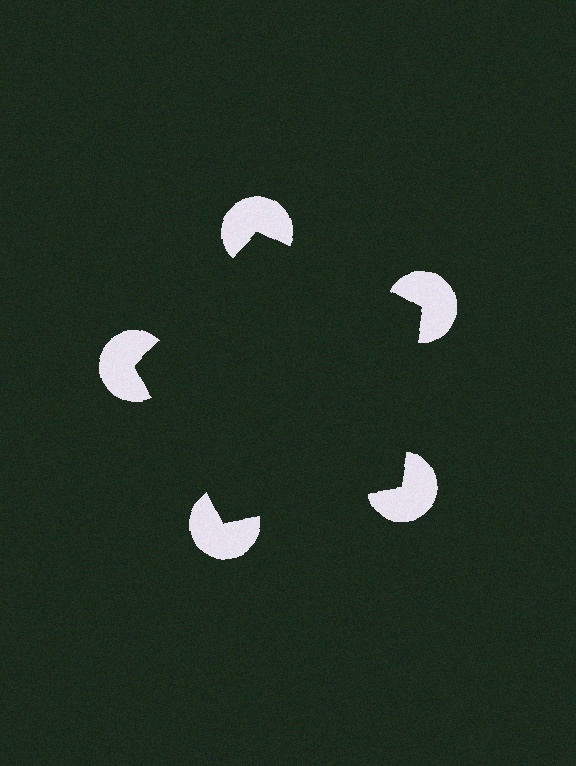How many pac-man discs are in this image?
There are 5 — one at each vertex of the illusory pentagon.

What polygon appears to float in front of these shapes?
An illusory pentagon — its edges are inferred from the aligned wedge cuts in the pac-man discs, not physically drawn.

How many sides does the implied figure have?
5 sides.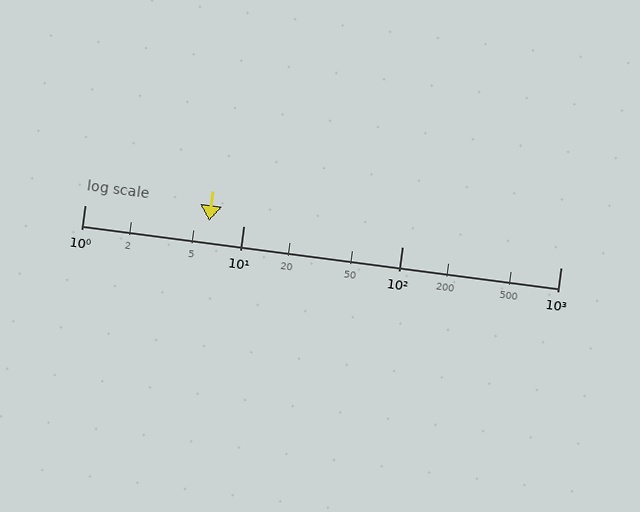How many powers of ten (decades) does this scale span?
The scale spans 3 decades, from 1 to 1000.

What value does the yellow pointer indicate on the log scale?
The pointer indicates approximately 6.1.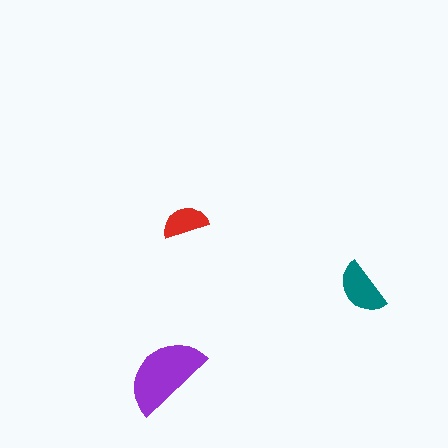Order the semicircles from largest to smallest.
the purple one, the teal one, the red one.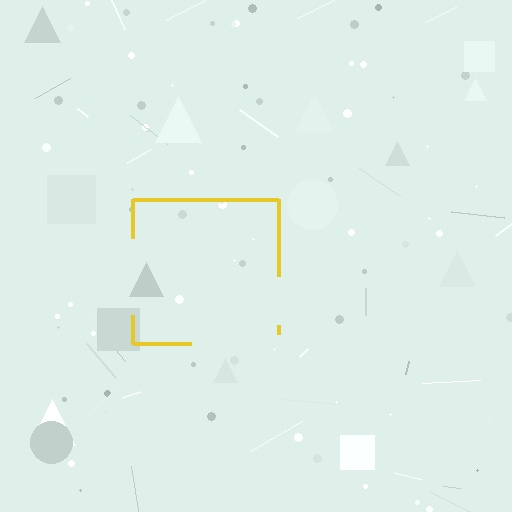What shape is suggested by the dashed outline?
The dashed outline suggests a square.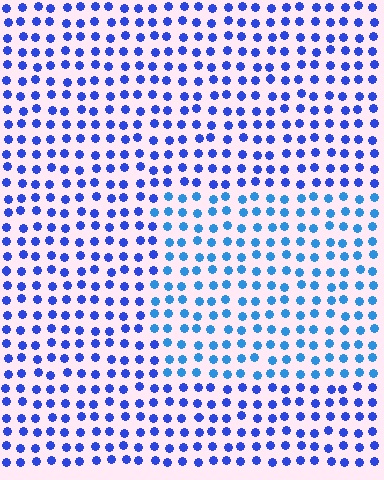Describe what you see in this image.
The image is filled with small blue elements in a uniform arrangement. A rectangle-shaped region is visible where the elements are tinted to a slightly different hue, forming a subtle color boundary.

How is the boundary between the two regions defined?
The boundary is defined purely by a slight shift in hue (about 26 degrees). Spacing, size, and orientation are identical on both sides.